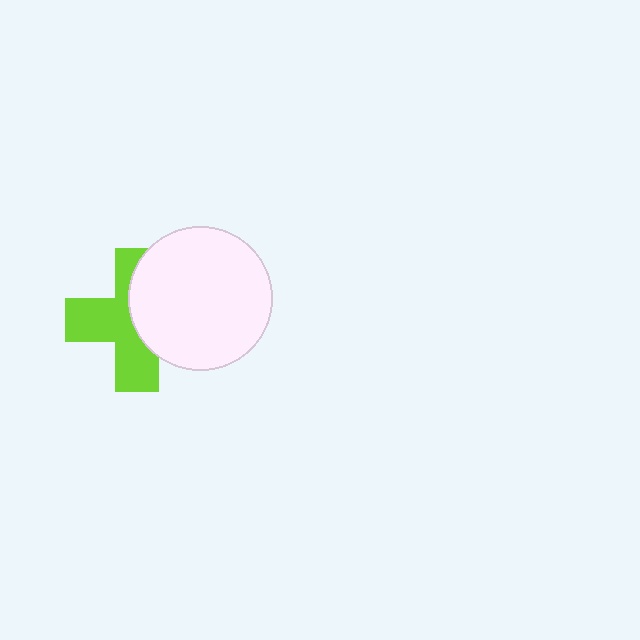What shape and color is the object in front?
The object in front is a white circle.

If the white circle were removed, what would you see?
You would see the complete lime cross.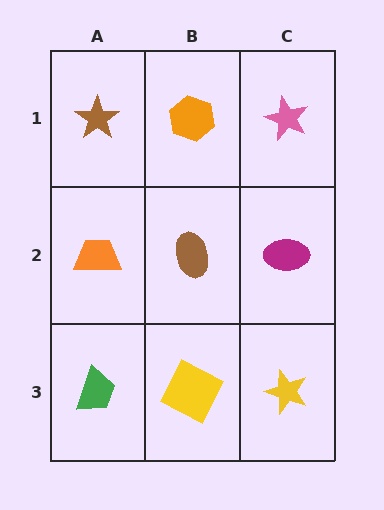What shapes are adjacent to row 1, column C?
A magenta ellipse (row 2, column C), an orange hexagon (row 1, column B).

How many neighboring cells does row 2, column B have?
4.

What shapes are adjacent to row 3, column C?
A magenta ellipse (row 2, column C), a yellow square (row 3, column B).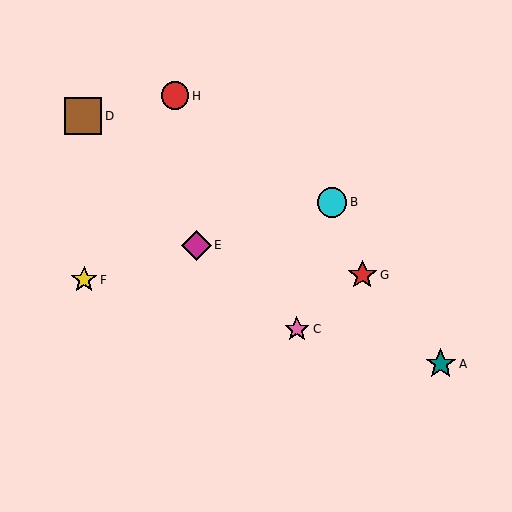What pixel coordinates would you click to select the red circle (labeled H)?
Click at (175, 96) to select the red circle H.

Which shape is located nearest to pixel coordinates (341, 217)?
The cyan circle (labeled B) at (332, 202) is nearest to that location.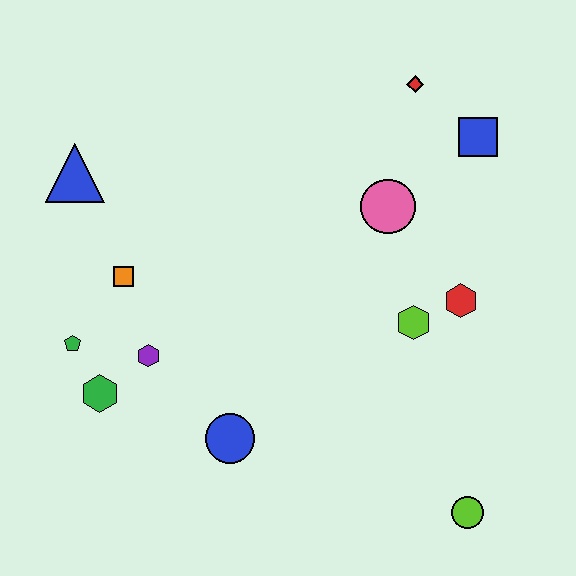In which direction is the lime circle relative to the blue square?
The lime circle is below the blue square.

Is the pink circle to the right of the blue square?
No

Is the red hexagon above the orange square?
No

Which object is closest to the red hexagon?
The lime hexagon is closest to the red hexagon.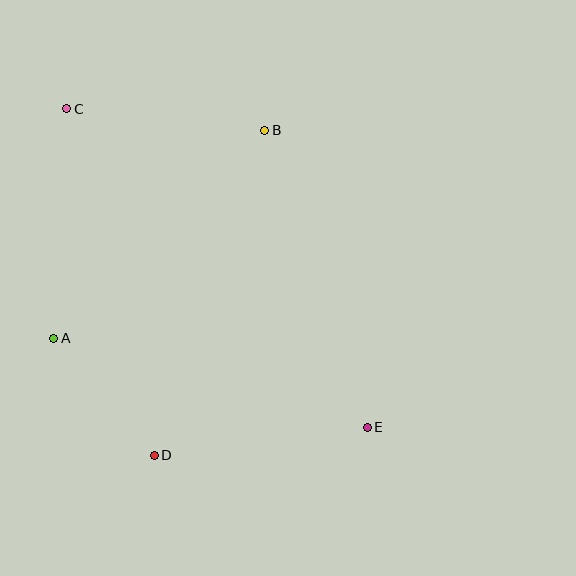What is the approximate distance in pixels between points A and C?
The distance between A and C is approximately 230 pixels.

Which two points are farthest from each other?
Points C and E are farthest from each other.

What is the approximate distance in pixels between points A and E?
The distance between A and E is approximately 326 pixels.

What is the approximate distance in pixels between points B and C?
The distance between B and C is approximately 199 pixels.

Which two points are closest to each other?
Points A and D are closest to each other.